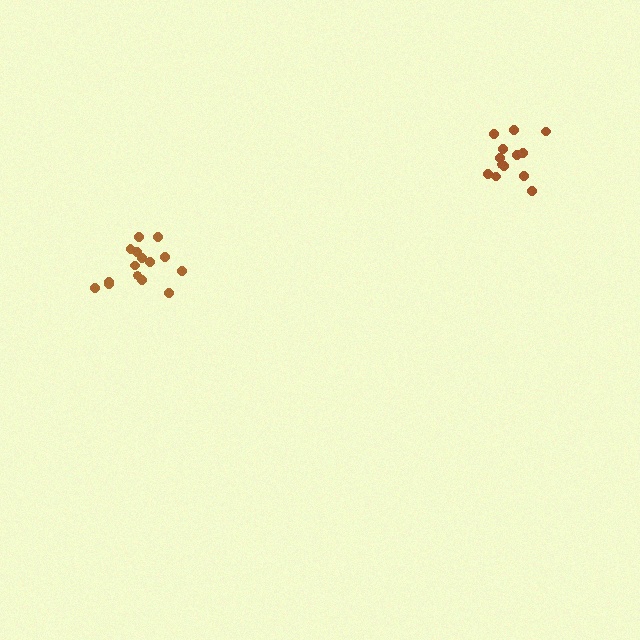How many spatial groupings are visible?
There are 2 spatial groupings.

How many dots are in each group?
Group 1: 15 dots, Group 2: 13 dots (28 total).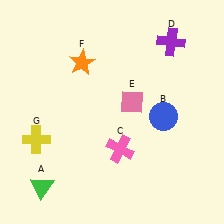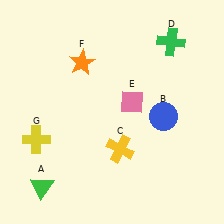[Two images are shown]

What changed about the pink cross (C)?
In Image 1, C is pink. In Image 2, it changed to yellow.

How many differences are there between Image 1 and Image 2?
There are 2 differences between the two images.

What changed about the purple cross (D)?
In Image 1, D is purple. In Image 2, it changed to green.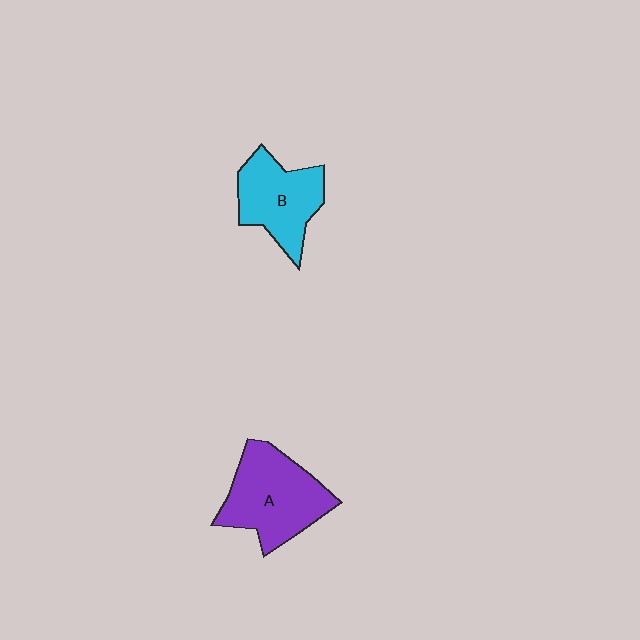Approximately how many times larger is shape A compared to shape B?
Approximately 1.3 times.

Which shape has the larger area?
Shape A (purple).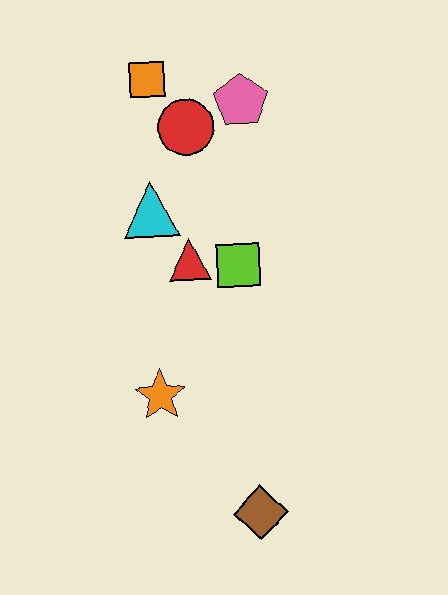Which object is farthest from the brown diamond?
The orange square is farthest from the brown diamond.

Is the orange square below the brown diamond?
No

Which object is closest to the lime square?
The red triangle is closest to the lime square.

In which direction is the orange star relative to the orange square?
The orange star is below the orange square.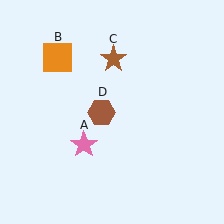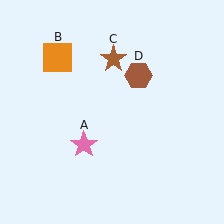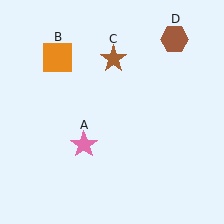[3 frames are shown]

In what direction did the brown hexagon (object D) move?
The brown hexagon (object D) moved up and to the right.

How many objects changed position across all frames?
1 object changed position: brown hexagon (object D).